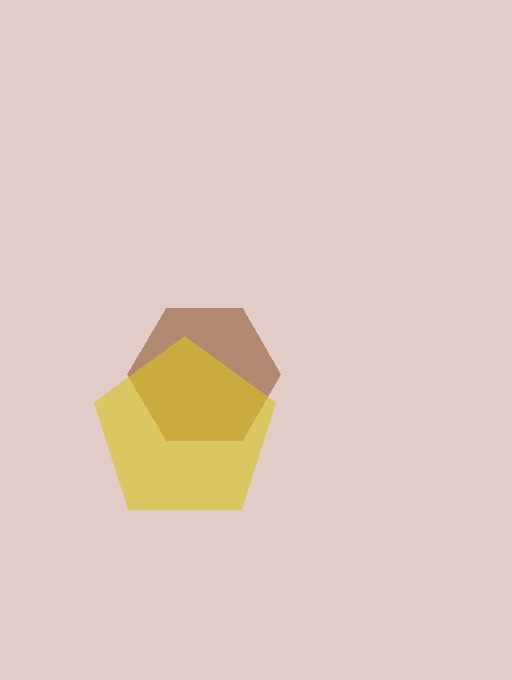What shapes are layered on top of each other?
The layered shapes are: a brown hexagon, a yellow pentagon.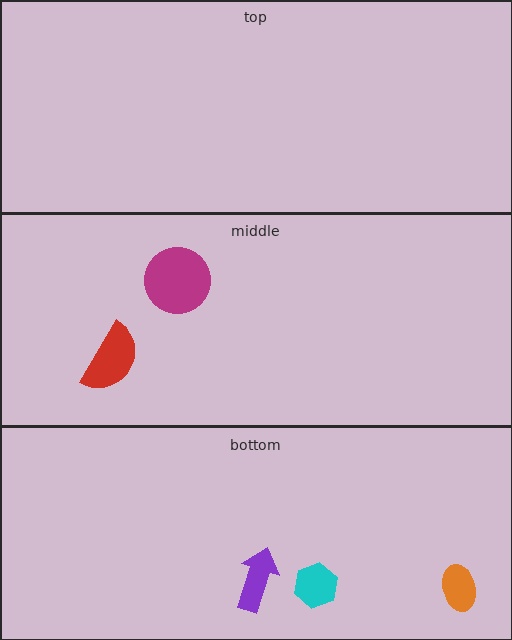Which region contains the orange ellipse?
The bottom region.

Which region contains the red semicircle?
The middle region.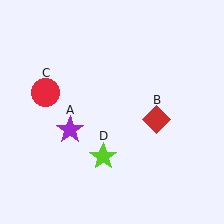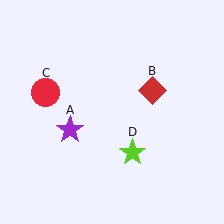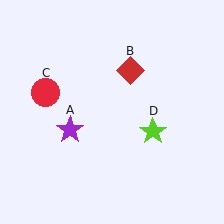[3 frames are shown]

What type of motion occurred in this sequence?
The red diamond (object B), lime star (object D) rotated counterclockwise around the center of the scene.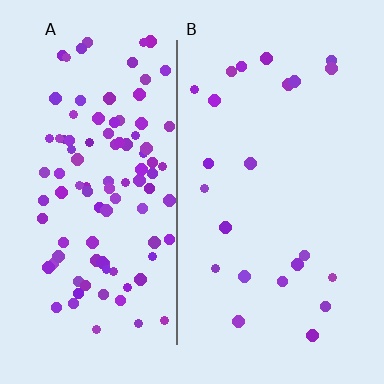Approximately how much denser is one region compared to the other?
Approximately 4.5× — region A over region B.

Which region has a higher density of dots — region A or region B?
A (the left).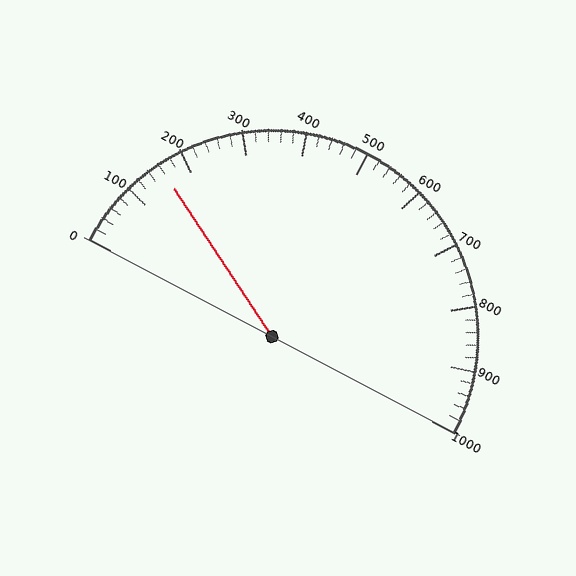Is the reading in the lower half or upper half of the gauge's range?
The reading is in the lower half of the range (0 to 1000).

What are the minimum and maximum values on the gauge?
The gauge ranges from 0 to 1000.